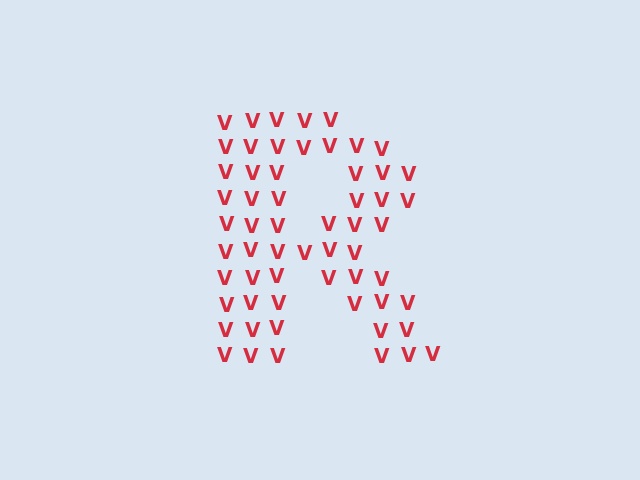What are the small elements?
The small elements are letter V's.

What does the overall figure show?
The overall figure shows the letter R.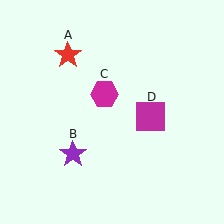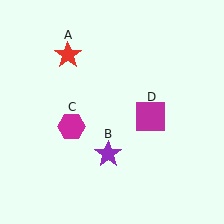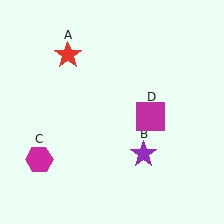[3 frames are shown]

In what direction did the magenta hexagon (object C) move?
The magenta hexagon (object C) moved down and to the left.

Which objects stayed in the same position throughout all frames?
Red star (object A) and magenta square (object D) remained stationary.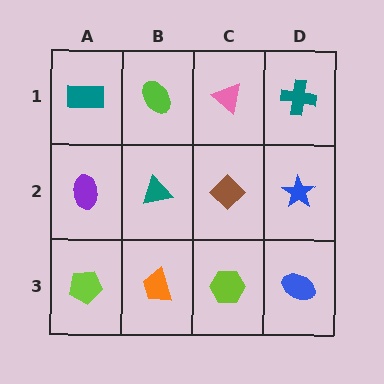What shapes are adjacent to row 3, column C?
A brown diamond (row 2, column C), an orange trapezoid (row 3, column B), a blue ellipse (row 3, column D).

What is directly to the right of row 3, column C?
A blue ellipse.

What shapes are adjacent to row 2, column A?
A teal rectangle (row 1, column A), a lime pentagon (row 3, column A), a teal triangle (row 2, column B).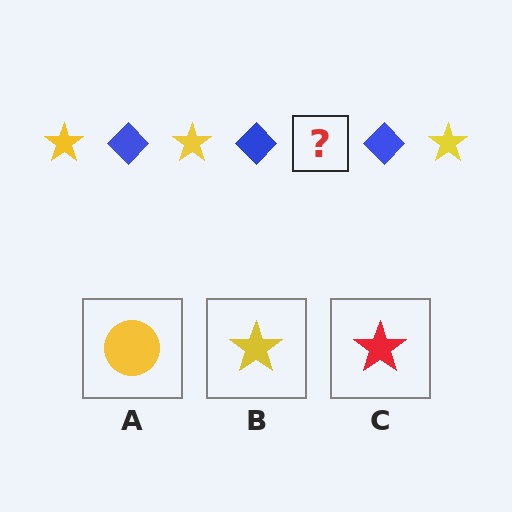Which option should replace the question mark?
Option B.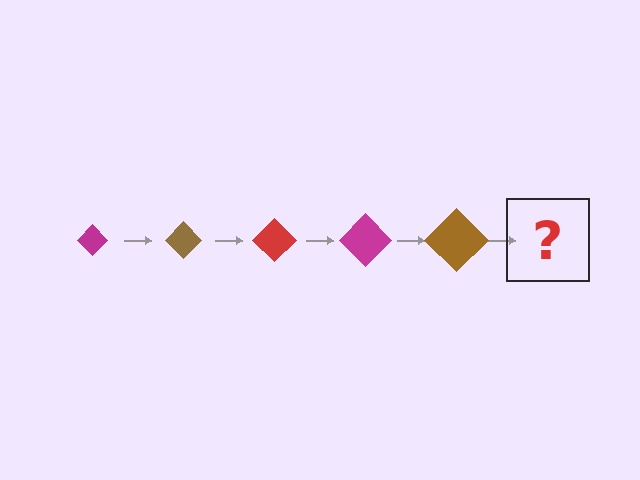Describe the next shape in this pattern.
It should be a red diamond, larger than the previous one.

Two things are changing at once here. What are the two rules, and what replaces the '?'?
The two rules are that the diamond grows larger each step and the color cycles through magenta, brown, and red. The '?' should be a red diamond, larger than the previous one.